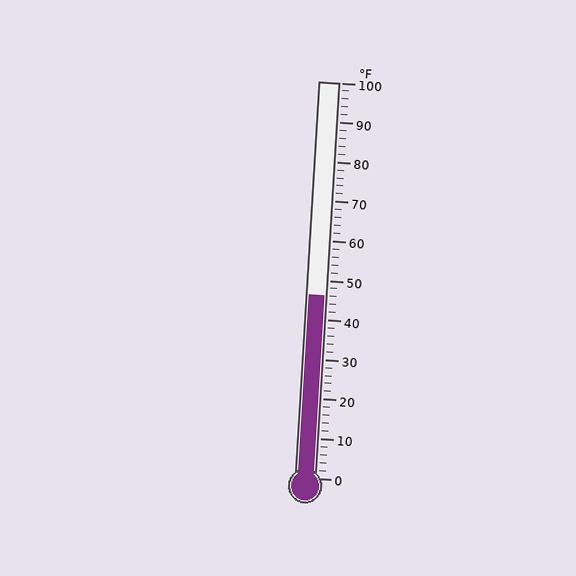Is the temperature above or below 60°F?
The temperature is below 60°F.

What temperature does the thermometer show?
The thermometer shows approximately 46°F.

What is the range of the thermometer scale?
The thermometer scale ranges from 0°F to 100°F.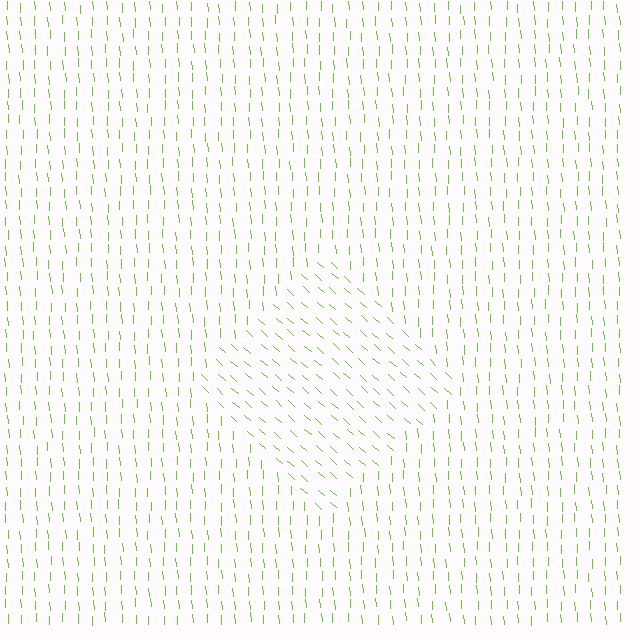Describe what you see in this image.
The image is filled with small lime line segments. A diamond region in the image has lines oriented differently from the surrounding lines, creating a visible texture boundary.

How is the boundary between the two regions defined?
The boundary is defined purely by a change in line orientation (approximately 45 degrees difference). All lines are the same color and thickness.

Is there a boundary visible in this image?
Yes, there is a texture boundary formed by a change in line orientation.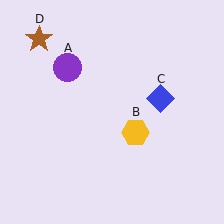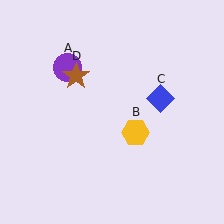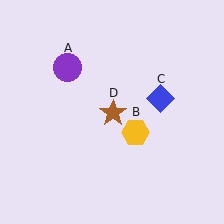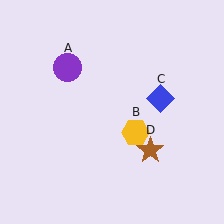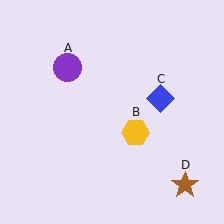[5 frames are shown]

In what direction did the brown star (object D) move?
The brown star (object D) moved down and to the right.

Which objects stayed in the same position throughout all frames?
Purple circle (object A) and yellow hexagon (object B) and blue diamond (object C) remained stationary.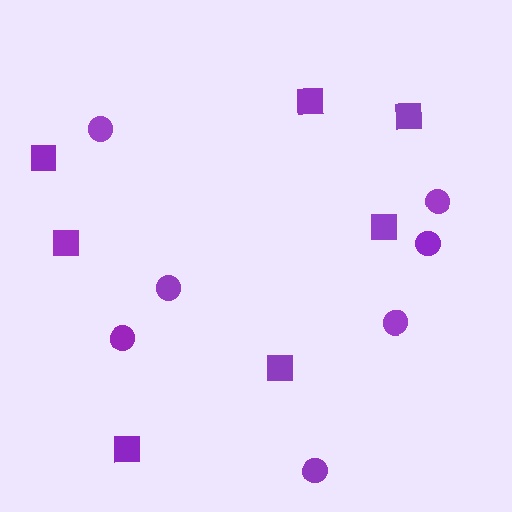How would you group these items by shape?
There are 2 groups: one group of squares (7) and one group of circles (7).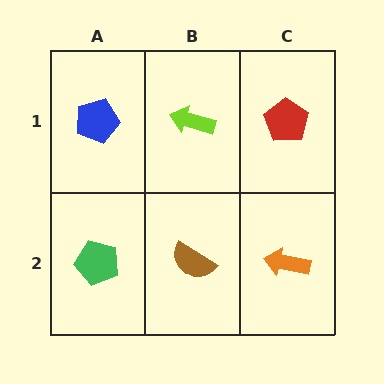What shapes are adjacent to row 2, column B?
A lime arrow (row 1, column B), a green pentagon (row 2, column A), an orange arrow (row 2, column C).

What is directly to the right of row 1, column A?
A lime arrow.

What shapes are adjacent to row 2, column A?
A blue pentagon (row 1, column A), a brown semicircle (row 2, column B).